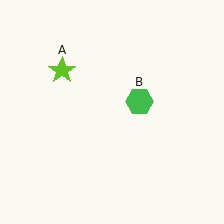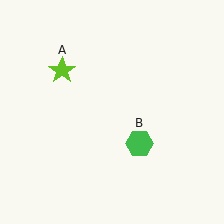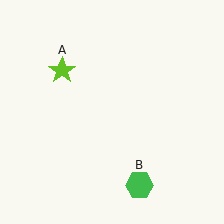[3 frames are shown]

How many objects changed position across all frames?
1 object changed position: green hexagon (object B).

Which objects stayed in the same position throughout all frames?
Lime star (object A) remained stationary.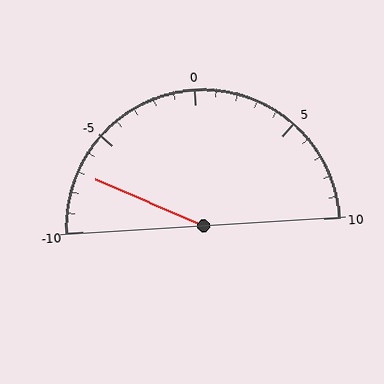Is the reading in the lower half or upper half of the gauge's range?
The reading is in the lower half of the range (-10 to 10).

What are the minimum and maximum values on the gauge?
The gauge ranges from -10 to 10.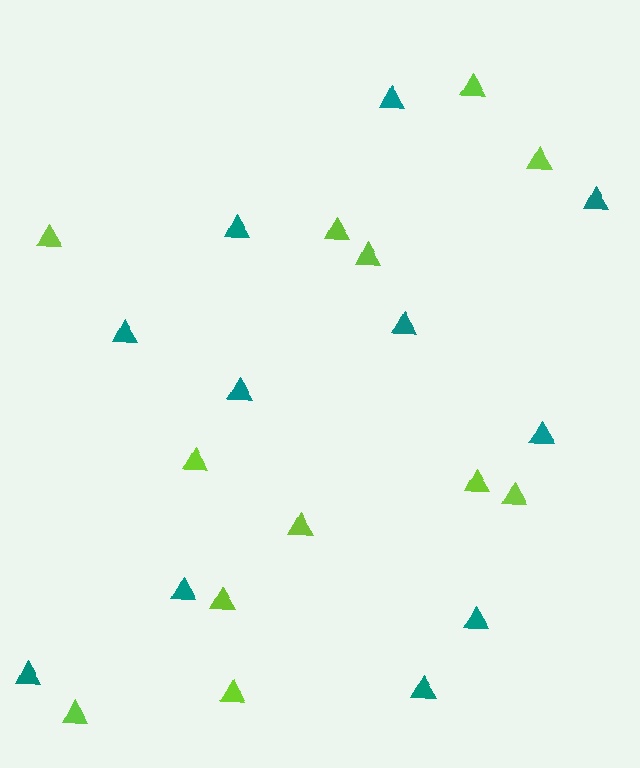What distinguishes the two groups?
There are 2 groups: one group of teal triangles (11) and one group of lime triangles (12).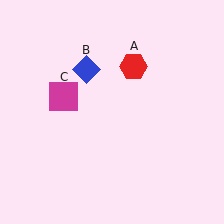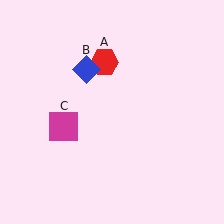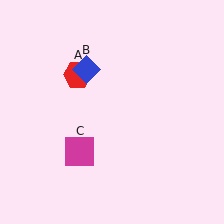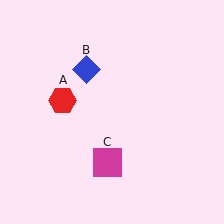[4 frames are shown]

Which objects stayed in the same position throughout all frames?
Blue diamond (object B) remained stationary.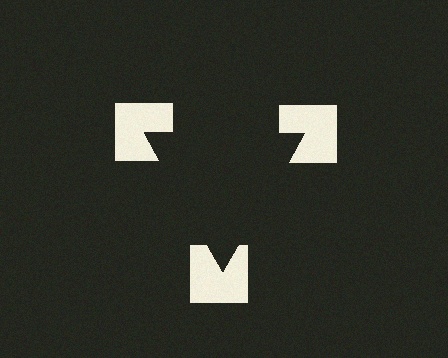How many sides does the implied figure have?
3 sides.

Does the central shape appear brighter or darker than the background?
It typically appears slightly darker than the background, even though no actual brightness change is drawn.